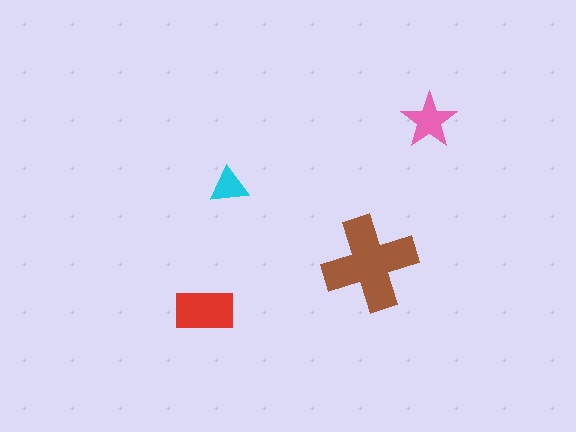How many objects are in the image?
There are 4 objects in the image.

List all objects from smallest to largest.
The cyan triangle, the pink star, the red rectangle, the brown cross.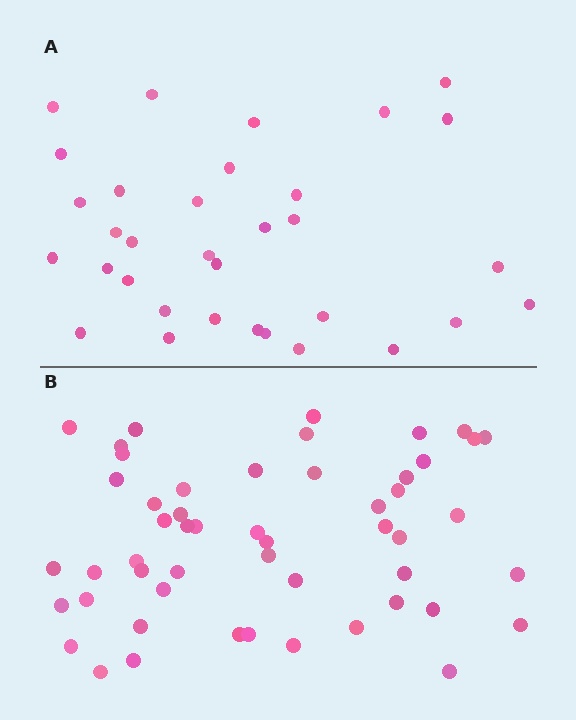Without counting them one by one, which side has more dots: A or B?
Region B (the bottom region) has more dots.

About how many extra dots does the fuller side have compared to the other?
Region B has approximately 20 more dots than region A.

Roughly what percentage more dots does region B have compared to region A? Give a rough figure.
About 60% more.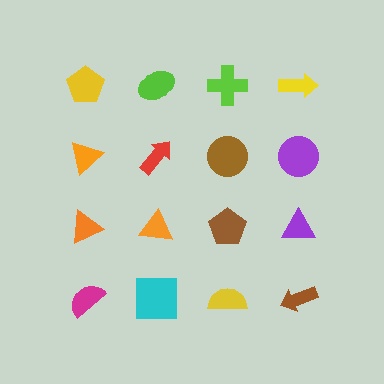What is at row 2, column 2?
A red arrow.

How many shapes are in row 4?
4 shapes.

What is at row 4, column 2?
A cyan square.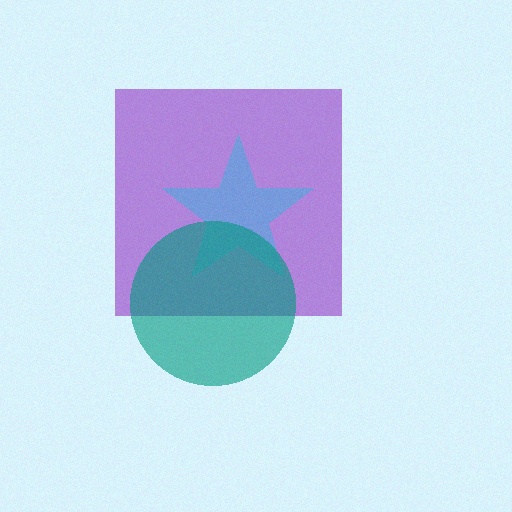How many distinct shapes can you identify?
There are 3 distinct shapes: a purple square, a cyan star, a teal circle.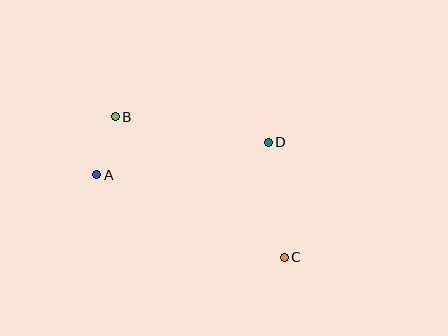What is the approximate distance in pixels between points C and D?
The distance between C and D is approximately 116 pixels.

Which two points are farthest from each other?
Points B and C are farthest from each other.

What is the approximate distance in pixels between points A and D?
The distance between A and D is approximately 175 pixels.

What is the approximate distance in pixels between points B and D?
The distance between B and D is approximately 155 pixels.